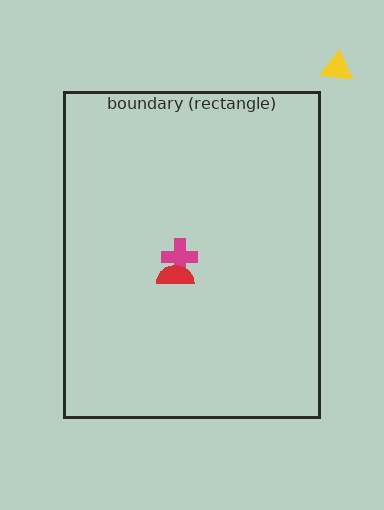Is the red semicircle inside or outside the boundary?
Inside.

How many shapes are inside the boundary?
2 inside, 1 outside.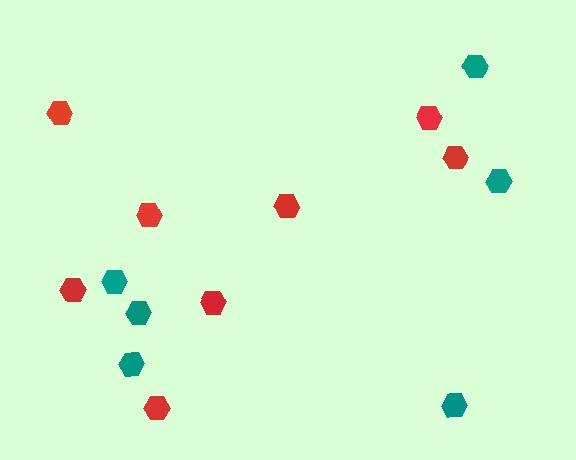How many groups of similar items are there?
There are 2 groups: one group of teal hexagons (6) and one group of red hexagons (8).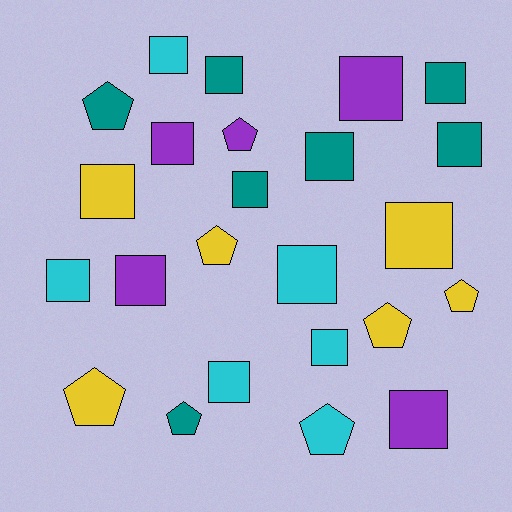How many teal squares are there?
There are 5 teal squares.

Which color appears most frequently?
Teal, with 7 objects.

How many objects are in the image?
There are 24 objects.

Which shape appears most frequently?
Square, with 16 objects.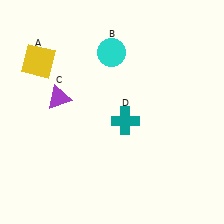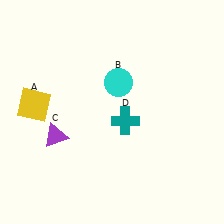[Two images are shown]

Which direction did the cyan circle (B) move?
The cyan circle (B) moved down.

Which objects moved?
The objects that moved are: the yellow square (A), the cyan circle (B), the purple triangle (C).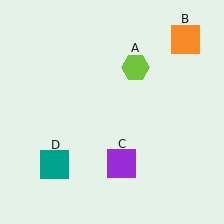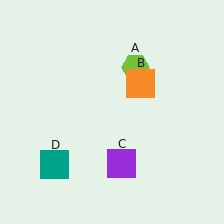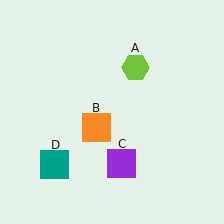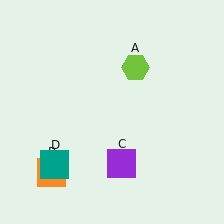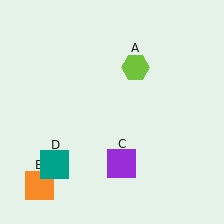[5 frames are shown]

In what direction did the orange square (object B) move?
The orange square (object B) moved down and to the left.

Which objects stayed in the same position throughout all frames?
Lime hexagon (object A) and purple square (object C) and teal square (object D) remained stationary.